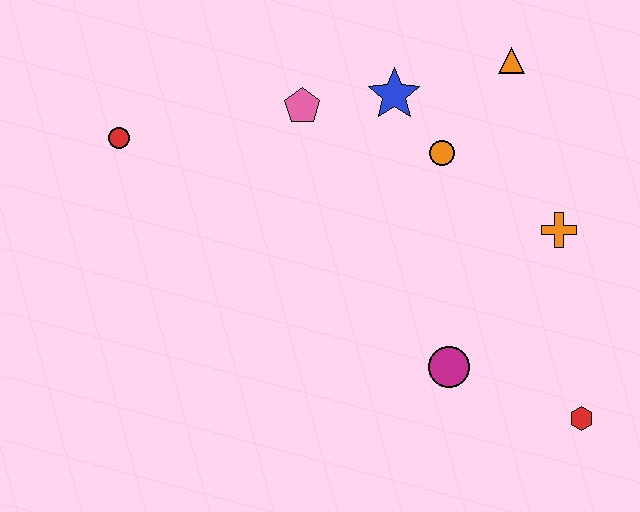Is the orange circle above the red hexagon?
Yes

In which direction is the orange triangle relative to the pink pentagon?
The orange triangle is to the right of the pink pentagon.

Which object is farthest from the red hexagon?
The red circle is farthest from the red hexagon.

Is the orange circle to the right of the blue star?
Yes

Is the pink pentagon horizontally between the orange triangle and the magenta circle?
No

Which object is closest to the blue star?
The orange circle is closest to the blue star.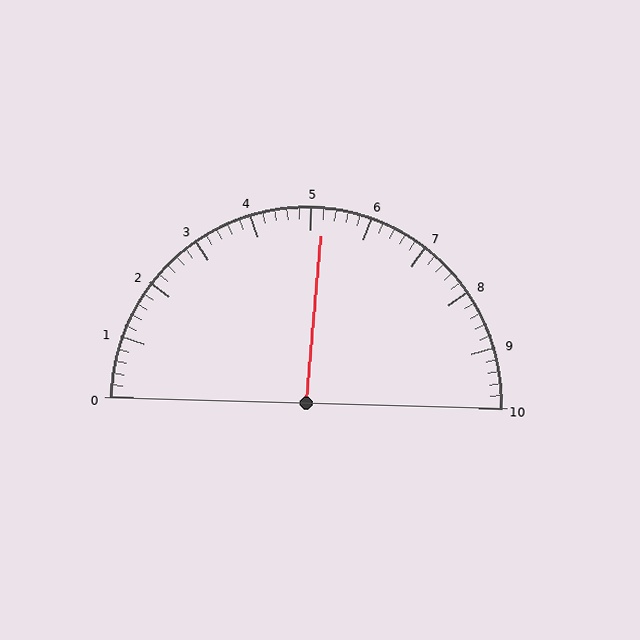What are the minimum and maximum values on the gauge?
The gauge ranges from 0 to 10.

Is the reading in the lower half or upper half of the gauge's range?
The reading is in the upper half of the range (0 to 10).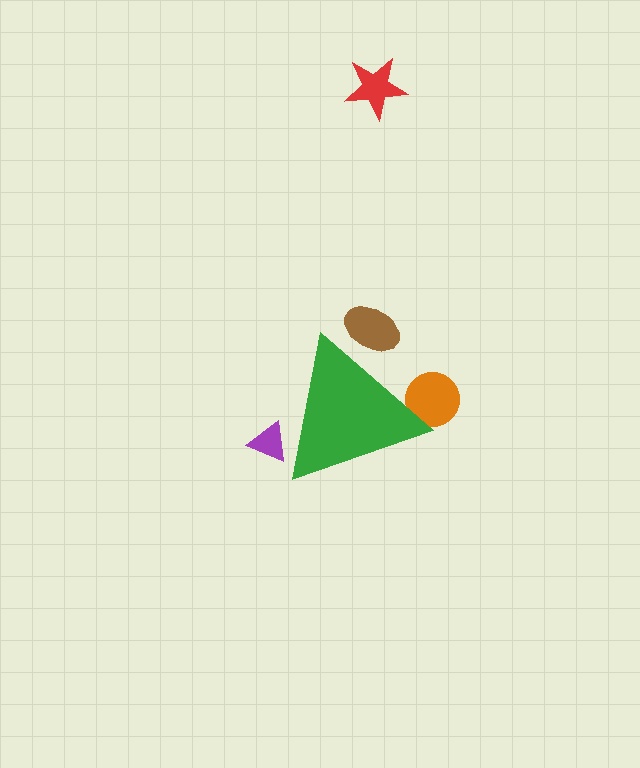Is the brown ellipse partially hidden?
Yes, the brown ellipse is partially hidden behind the green triangle.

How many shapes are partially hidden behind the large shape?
3 shapes are partially hidden.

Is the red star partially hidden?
No, the red star is fully visible.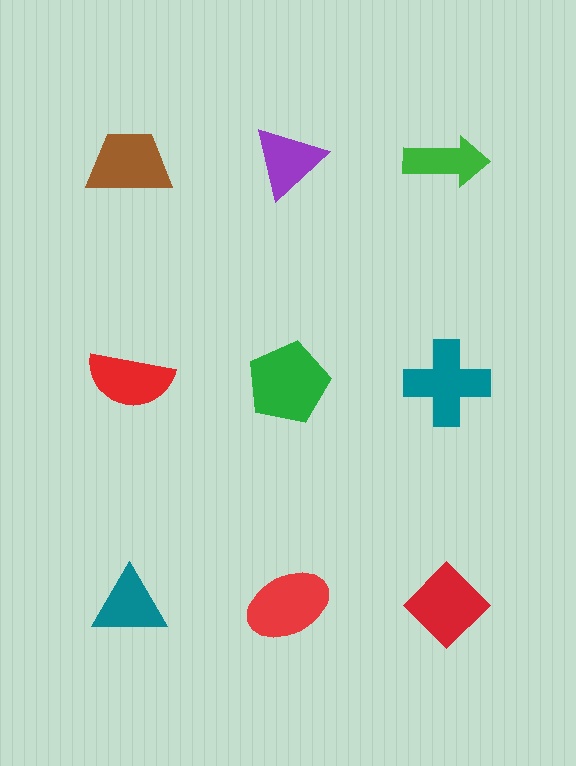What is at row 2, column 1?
A red semicircle.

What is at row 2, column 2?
A green pentagon.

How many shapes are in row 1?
3 shapes.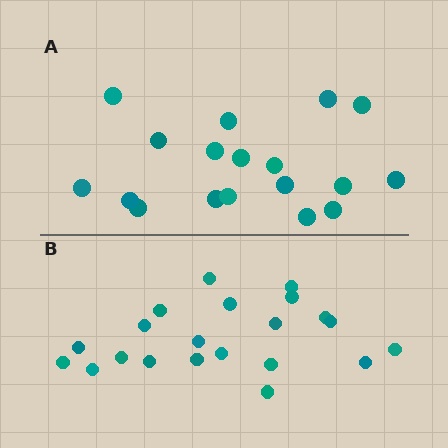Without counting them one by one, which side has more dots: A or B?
Region B (the bottom region) has more dots.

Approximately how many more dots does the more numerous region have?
Region B has just a few more — roughly 2 or 3 more dots than region A.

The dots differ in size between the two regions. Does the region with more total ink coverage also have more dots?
No. Region A has more total ink coverage because its dots are larger, but region B actually contains more individual dots. Total area can be misleading — the number of items is what matters here.